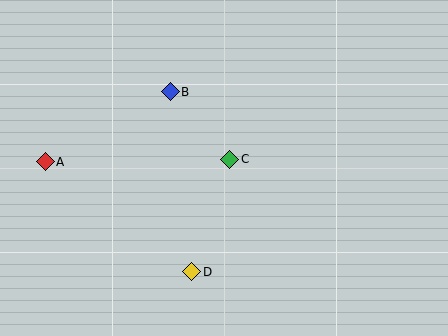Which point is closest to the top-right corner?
Point C is closest to the top-right corner.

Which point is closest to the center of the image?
Point C at (230, 159) is closest to the center.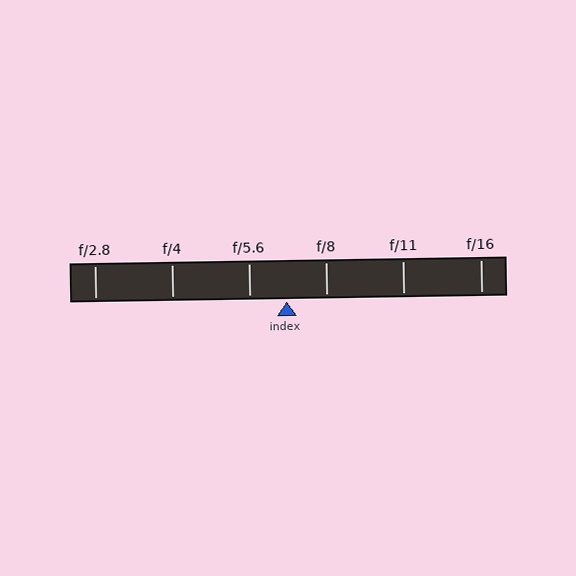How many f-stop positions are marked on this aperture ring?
There are 6 f-stop positions marked.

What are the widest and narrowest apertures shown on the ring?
The widest aperture shown is f/2.8 and the narrowest is f/16.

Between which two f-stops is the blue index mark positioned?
The index mark is between f/5.6 and f/8.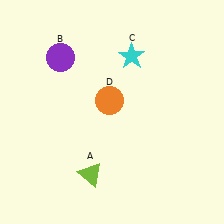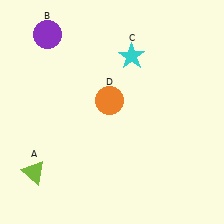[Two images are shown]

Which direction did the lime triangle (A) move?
The lime triangle (A) moved left.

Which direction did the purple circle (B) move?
The purple circle (B) moved up.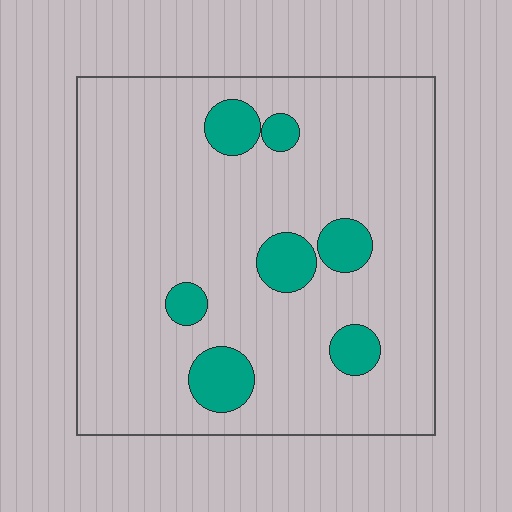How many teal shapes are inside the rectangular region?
7.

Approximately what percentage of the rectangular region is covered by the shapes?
Approximately 10%.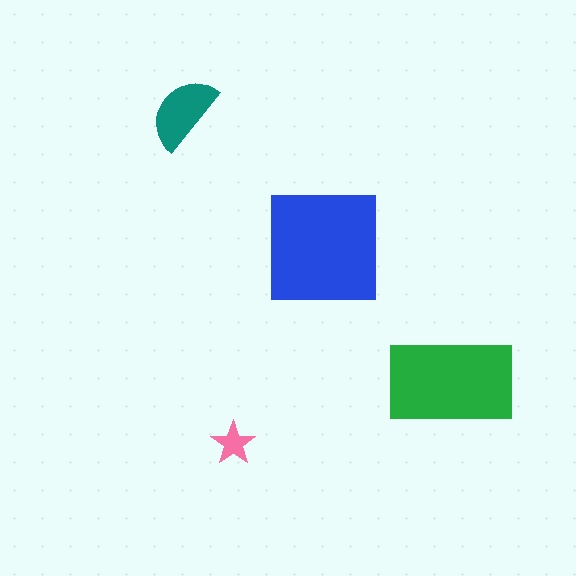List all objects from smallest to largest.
The pink star, the teal semicircle, the green rectangle, the blue square.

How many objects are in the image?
There are 4 objects in the image.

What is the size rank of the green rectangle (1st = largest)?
2nd.